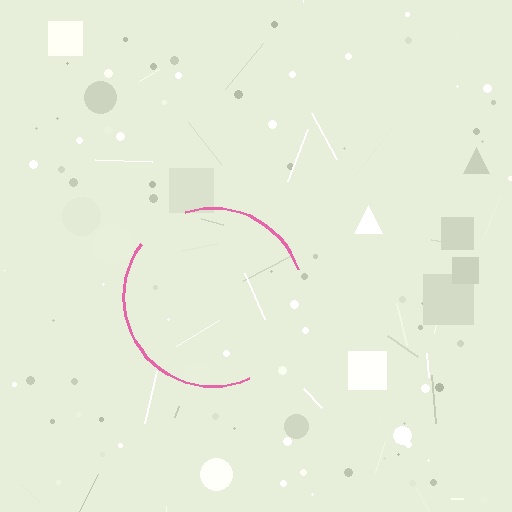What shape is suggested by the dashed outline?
The dashed outline suggests a circle.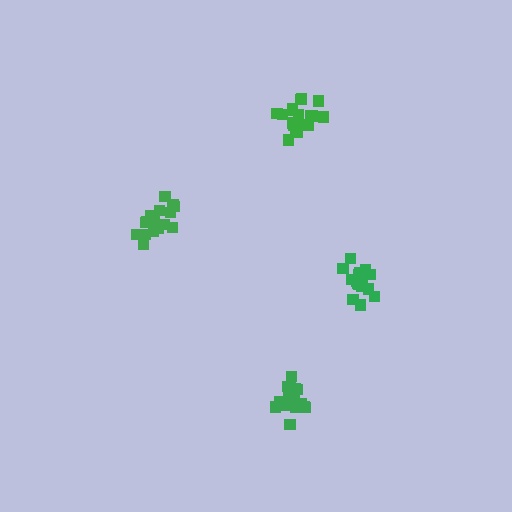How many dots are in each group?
Group 1: 20 dots, Group 2: 18 dots, Group 3: 19 dots, Group 4: 20 dots (77 total).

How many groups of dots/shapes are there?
There are 4 groups.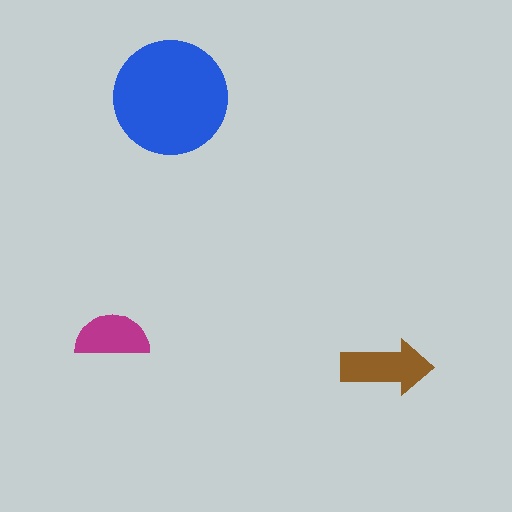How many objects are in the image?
There are 3 objects in the image.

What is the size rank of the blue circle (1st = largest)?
1st.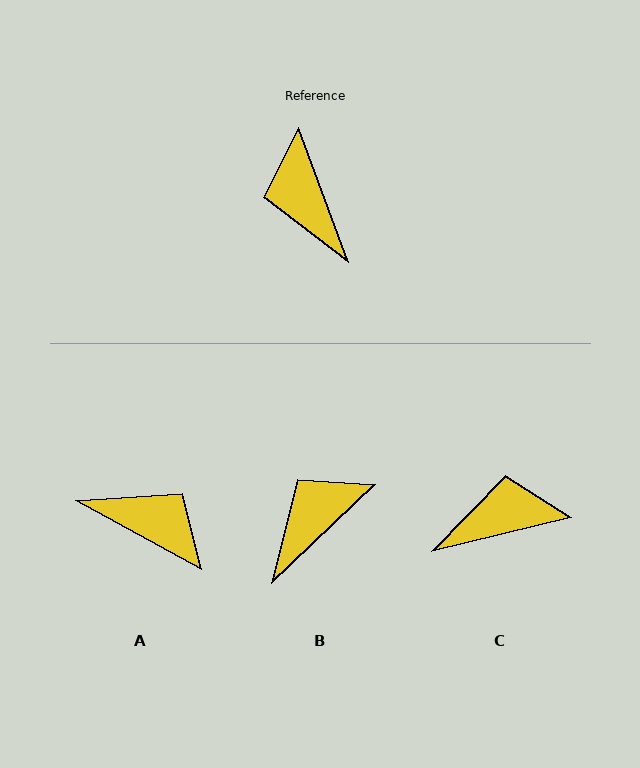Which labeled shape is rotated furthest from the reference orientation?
A, about 139 degrees away.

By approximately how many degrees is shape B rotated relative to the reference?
Approximately 67 degrees clockwise.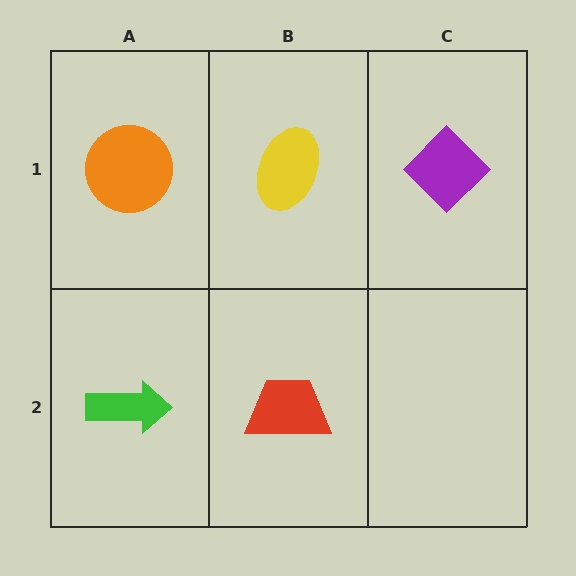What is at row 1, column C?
A purple diamond.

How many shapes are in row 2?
2 shapes.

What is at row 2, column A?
A green arrow.